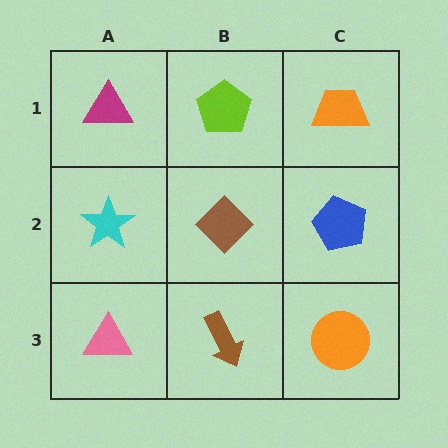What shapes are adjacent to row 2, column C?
An orange trapezoid (row 1, column C), an orange circle (row 3, column C), a brown diamond (row 2, column B).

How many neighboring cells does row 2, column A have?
3.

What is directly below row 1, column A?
A cyan star.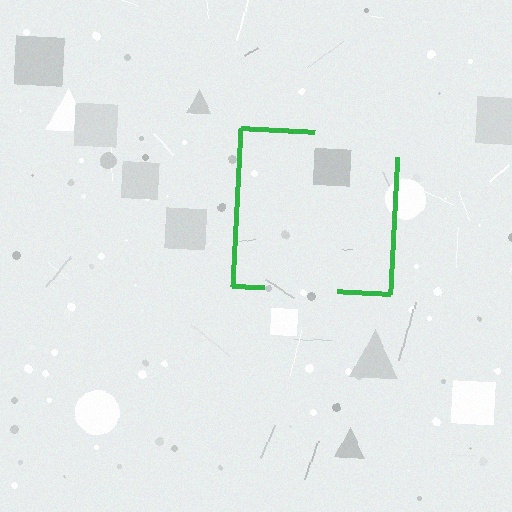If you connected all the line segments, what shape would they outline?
They would outline a square.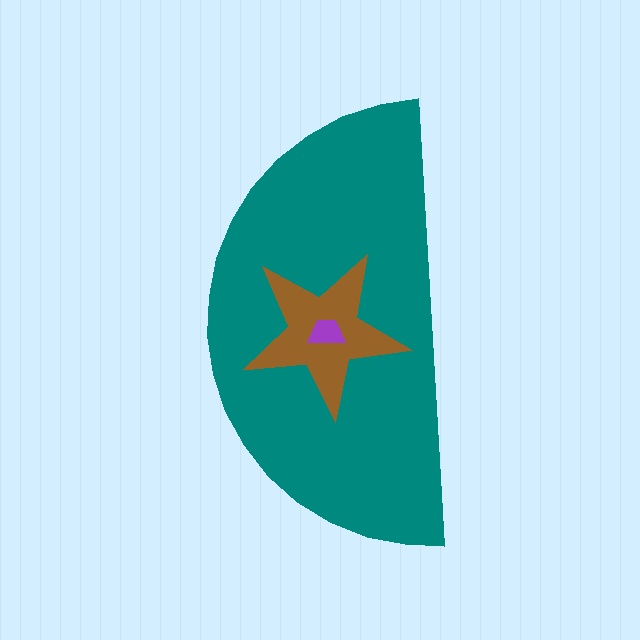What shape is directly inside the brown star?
The purple trapezoid.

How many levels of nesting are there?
3.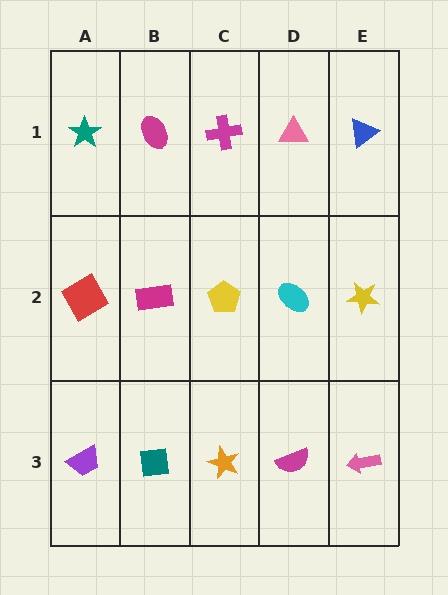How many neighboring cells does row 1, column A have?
2.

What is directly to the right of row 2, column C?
A cyan ellipse.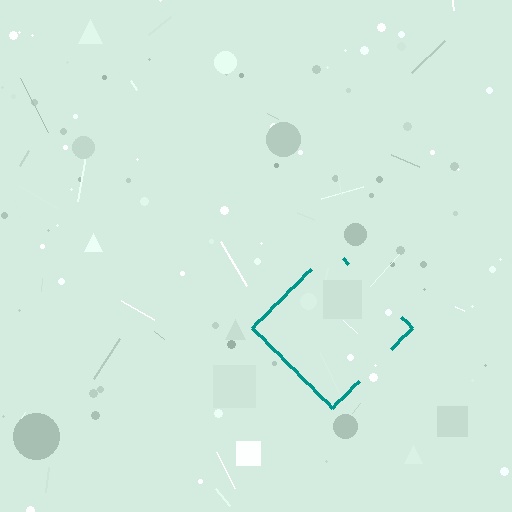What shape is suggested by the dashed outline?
The dashed outline suggests a diamond.